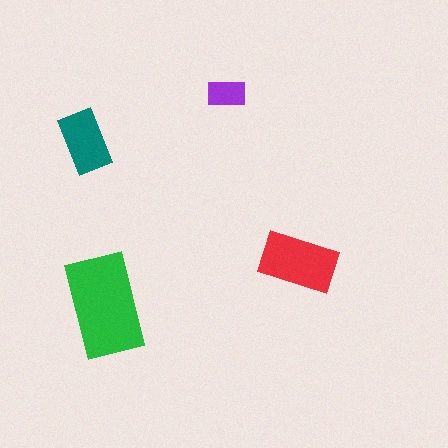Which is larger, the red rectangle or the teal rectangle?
The red one.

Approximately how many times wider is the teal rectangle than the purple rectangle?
About 1.5 times wider.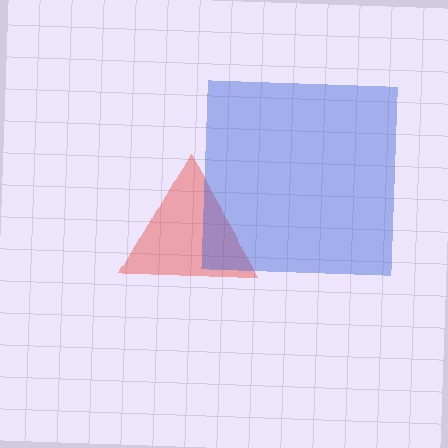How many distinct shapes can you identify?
There are 2 distinct shapes: a red triangle, a blue square.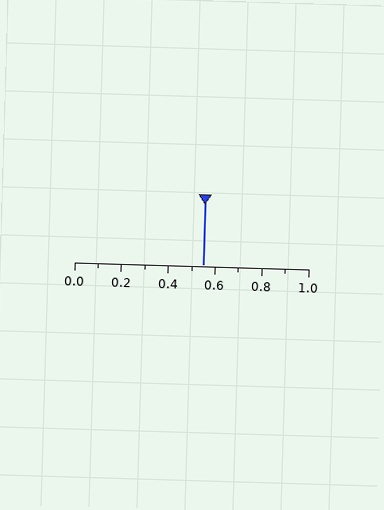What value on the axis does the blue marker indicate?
The marker indicates approximately 0.55.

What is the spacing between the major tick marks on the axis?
The major ticks are spaced 0.2 apart.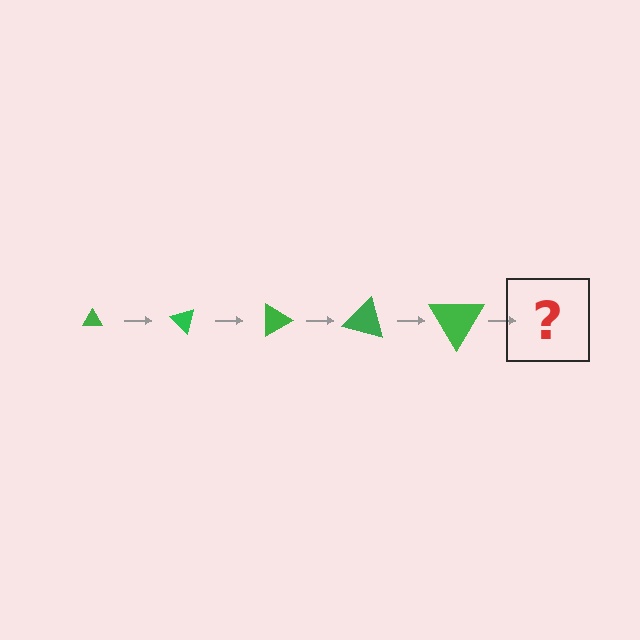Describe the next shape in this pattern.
It should be a triangle, larger than the previous one and rotated 225 degrees from the start.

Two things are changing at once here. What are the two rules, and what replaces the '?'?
The two rules are that the triangle grows larger each step and it rotates 45 degrees each step. The '?' should be a triangle, larger than the previous one and rotated 225 degrees from the start.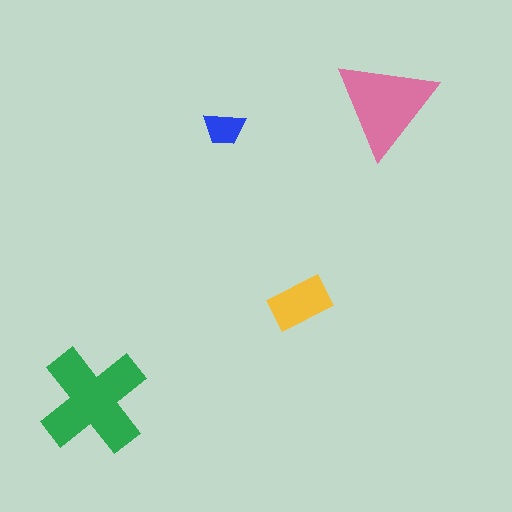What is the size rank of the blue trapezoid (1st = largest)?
4th.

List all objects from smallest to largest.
The blue trapezoid, the yellow rectangle, the pink triangle, the green cross.